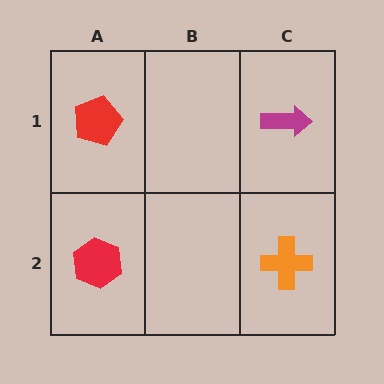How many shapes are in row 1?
2 shapes.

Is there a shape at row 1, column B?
No, that cell is empty.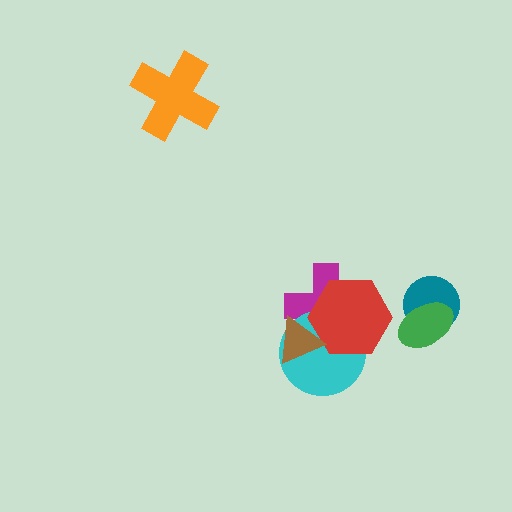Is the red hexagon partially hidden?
Yes, it is partially covered by another shape.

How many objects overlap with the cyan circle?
3 objects overlap with the cyan circle.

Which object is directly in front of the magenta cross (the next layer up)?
The cyan circle is directly in front of the magenta cross.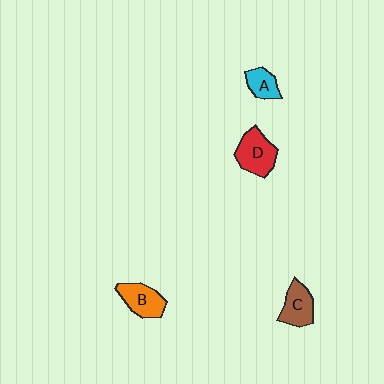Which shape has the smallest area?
Shape A (cyan).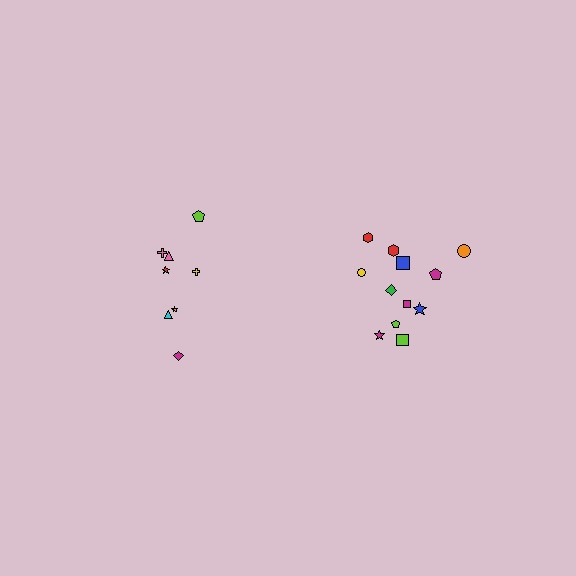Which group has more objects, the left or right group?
The right group.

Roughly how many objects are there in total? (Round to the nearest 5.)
Roughly 20 objects in total.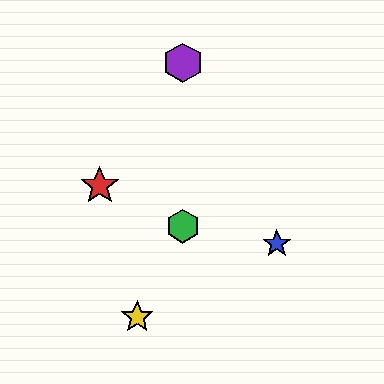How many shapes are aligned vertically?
2 shapes (the green hexagon, the purple hexagon) are aligned vertically.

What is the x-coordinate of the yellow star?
The yellow star is at x≈137.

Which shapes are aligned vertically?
The green hexagon, the purple hexagon are aligned vertically.